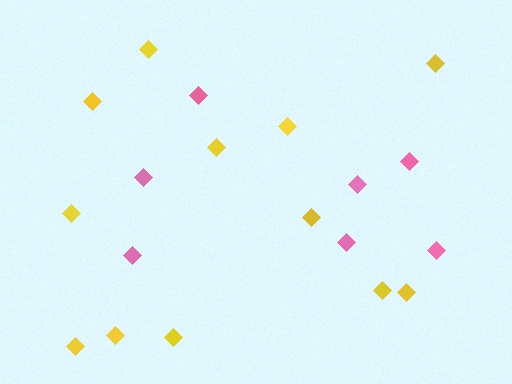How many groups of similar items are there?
There are 2 groups: one group of yellow diamonds (12) and one group of pink diamonds (7).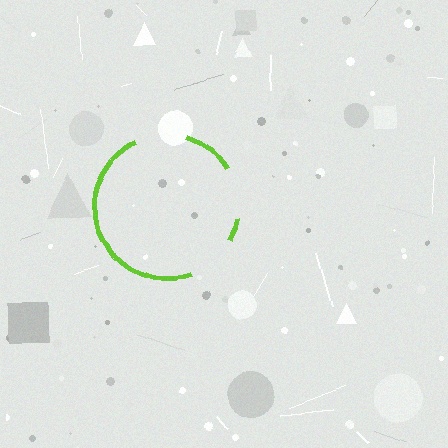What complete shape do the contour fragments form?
The contour fragments form a circle.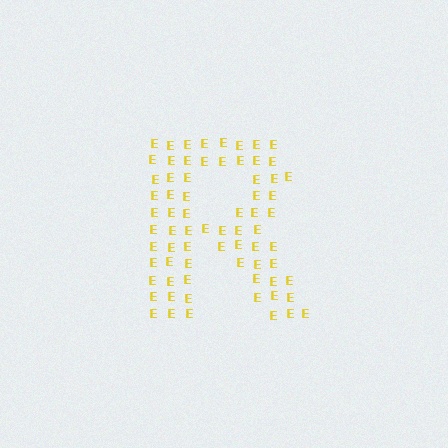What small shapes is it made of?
It is made of small letter E's.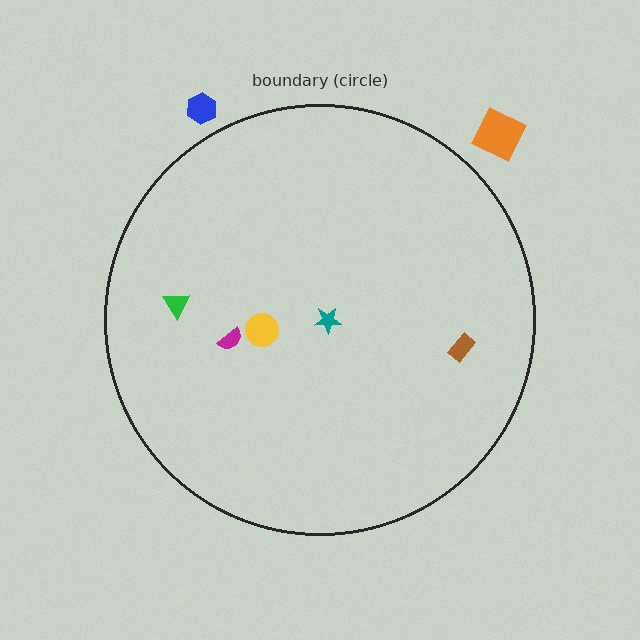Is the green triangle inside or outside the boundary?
Inside.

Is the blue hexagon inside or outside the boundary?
Outside.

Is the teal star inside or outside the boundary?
Inside.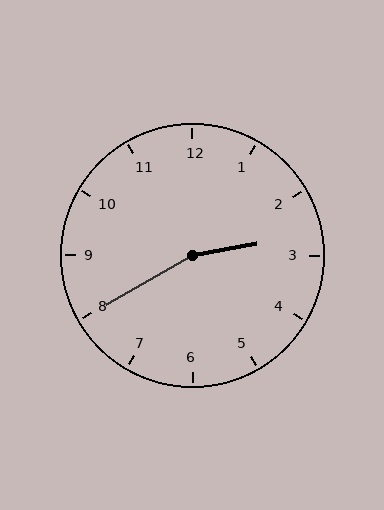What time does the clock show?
2:40.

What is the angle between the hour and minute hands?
Approximately 160 degrees.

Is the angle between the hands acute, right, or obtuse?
It is obtuse.